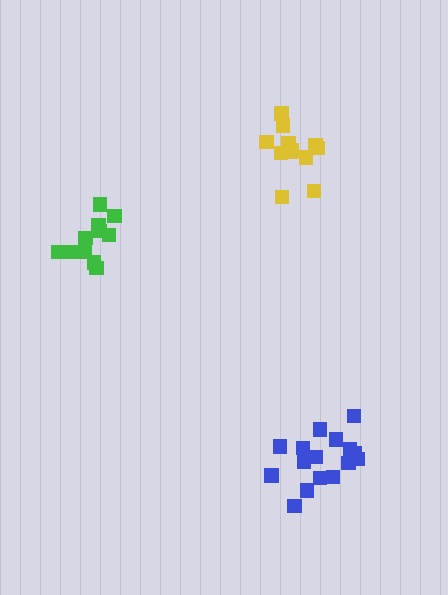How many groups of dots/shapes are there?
There are 3 groups.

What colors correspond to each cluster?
The clusters are colored: green, blue, yellow.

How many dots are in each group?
Group 1: 11 dots, Group 2: 16 dots, Group 3: 13 dots (40 total).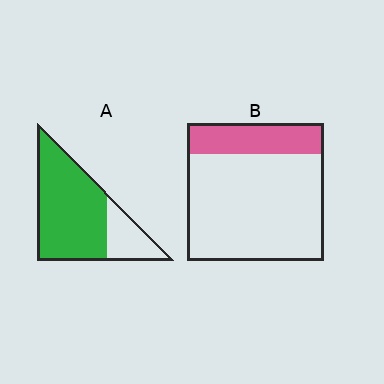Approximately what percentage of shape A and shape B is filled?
A is approximately 75% and B is approximately 20%.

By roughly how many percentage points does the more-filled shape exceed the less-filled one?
By roughly 55 percentage points (A over B).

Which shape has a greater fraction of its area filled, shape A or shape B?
Shape A.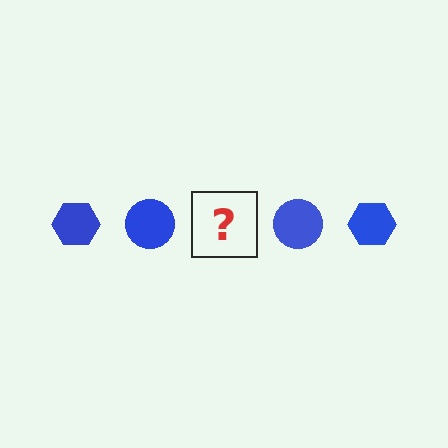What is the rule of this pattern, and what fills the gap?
The rule is that the pattern cycles through hexagon, circle shapes in blue. The gap should be filled with a blue hexagon.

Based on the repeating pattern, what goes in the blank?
The blank should be a blue hexagon.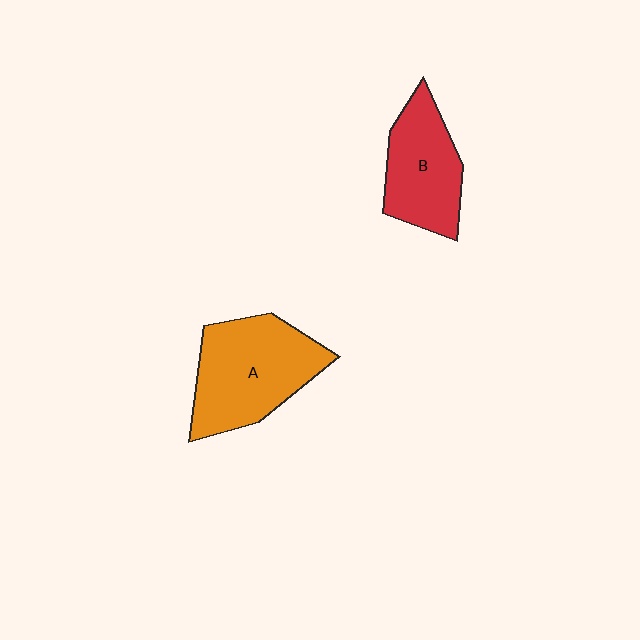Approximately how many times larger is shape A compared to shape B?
Approximately 1.4 times.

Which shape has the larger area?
Shape A (orange).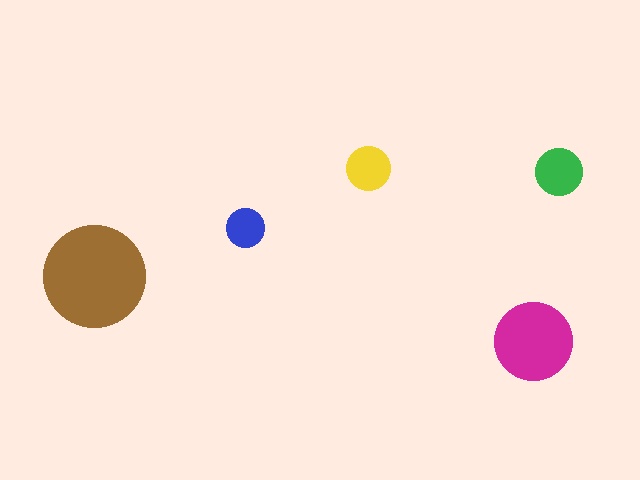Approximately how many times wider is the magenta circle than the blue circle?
About 2 times wider.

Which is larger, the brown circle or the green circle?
The brown one.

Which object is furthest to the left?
The brown circle is leftmost.